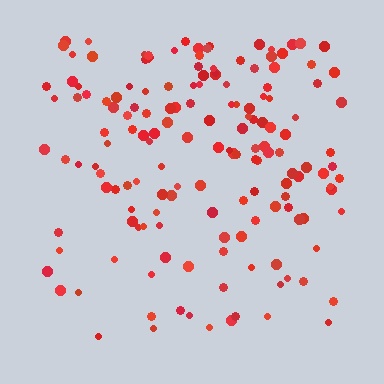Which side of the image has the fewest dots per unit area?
The bottom.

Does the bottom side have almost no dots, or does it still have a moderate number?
Still a moderate number, just noticeably fewer than the top.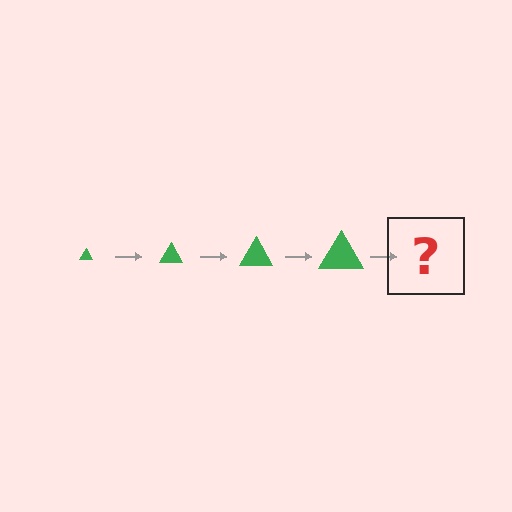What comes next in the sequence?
The next element should be a green triangle, larger than the previous one.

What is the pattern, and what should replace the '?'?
The pattern is that the triangle gets progressively larger each step. The '?' should be a green triangle, larger than the previous one.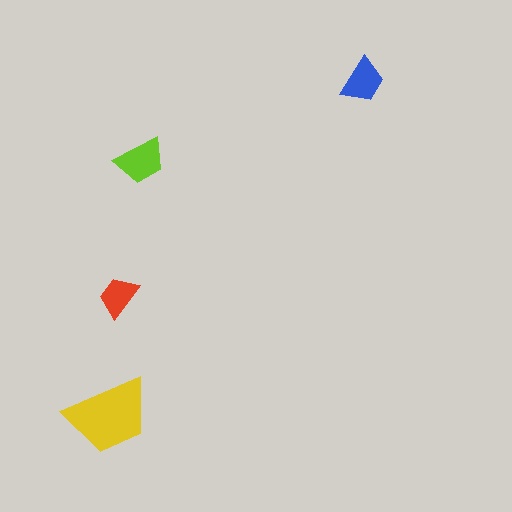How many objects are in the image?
There are 4 objects in the image.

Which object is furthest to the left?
The yellow trapezoid is leftmost.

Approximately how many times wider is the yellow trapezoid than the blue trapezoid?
About 2 times wider.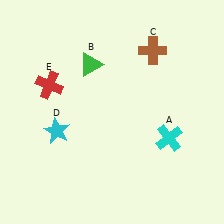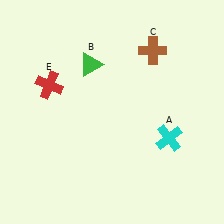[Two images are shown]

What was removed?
The cyan star (D) was removed in Image 2.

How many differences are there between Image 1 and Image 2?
There is 1 difference between the two images.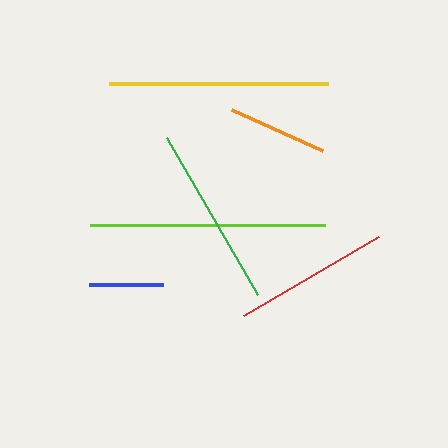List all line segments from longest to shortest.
From longest to shortest: lime, yellow, green, red, orange, blue.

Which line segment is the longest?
The lime line is the longest at approximately 235 pixels.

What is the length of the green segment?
The green segment is approximately 181 pixels long.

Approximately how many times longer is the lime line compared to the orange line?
The lime line is approximately 2.4 times the length of the orange line.